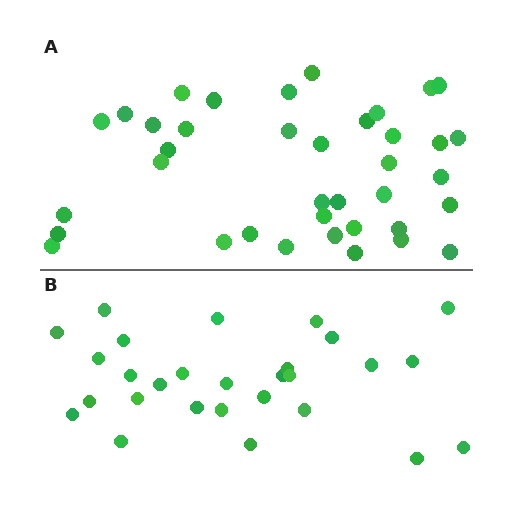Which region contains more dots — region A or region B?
Region A (the top region) has more dots.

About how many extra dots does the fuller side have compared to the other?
Region A has roughly 10 or so more dots than region B.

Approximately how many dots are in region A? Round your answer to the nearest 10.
About 40 dots. (The exact count is 38, which rounds to 40.)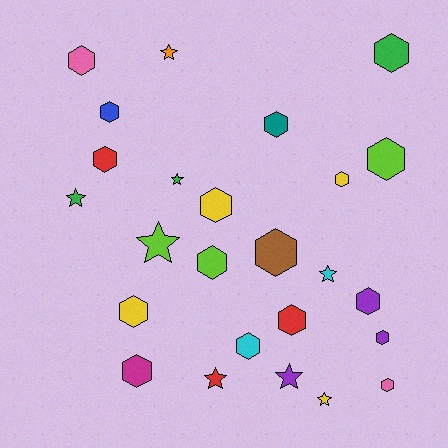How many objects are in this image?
There are 25 objects.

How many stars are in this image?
There are 8 stars.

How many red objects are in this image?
There are 3 red objects.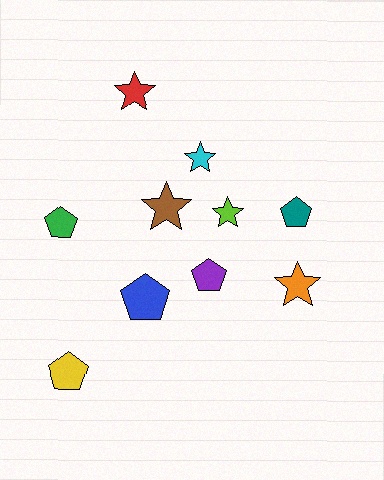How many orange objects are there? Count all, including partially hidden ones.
There is 1 orange object.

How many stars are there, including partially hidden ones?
There are 5 stars.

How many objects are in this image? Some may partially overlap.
There are 10 objects.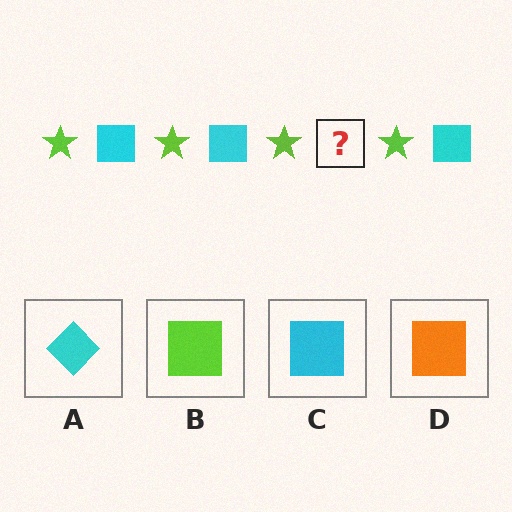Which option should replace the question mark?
Option C.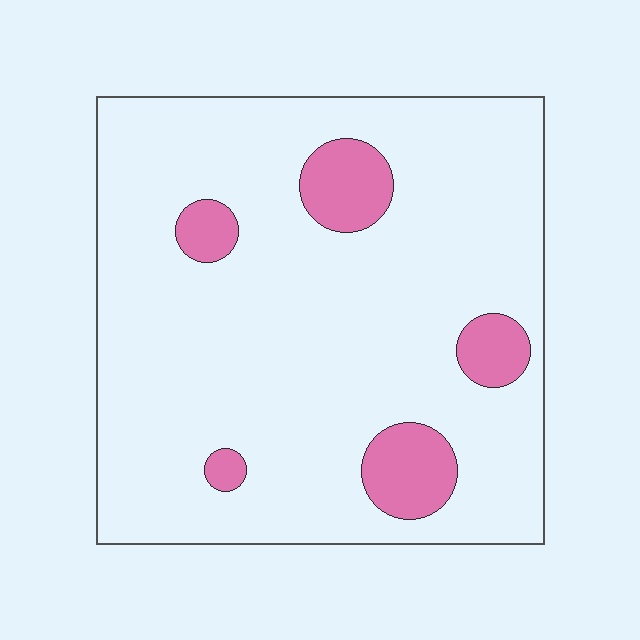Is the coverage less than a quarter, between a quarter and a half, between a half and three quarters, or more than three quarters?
Less than a quarter.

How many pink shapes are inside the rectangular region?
5.